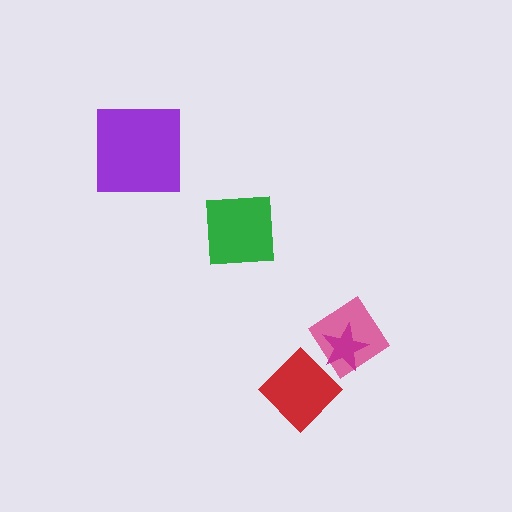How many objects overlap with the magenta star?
1 object overlaps with the magenta star.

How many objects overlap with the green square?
0 objects overlap with the green square.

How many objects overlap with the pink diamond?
2 objects overlap with the pink diamond.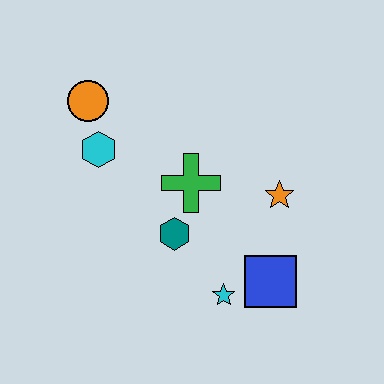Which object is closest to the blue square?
The cyan star is closest to the blue square.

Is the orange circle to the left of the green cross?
Yes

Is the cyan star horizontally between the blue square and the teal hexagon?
Yes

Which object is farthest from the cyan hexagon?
The blue square is farthest from the cyan hexagon.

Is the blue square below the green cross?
Yes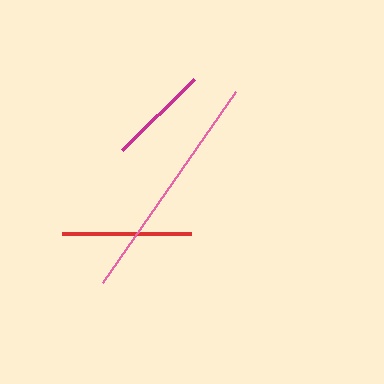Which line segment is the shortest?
The magenta line is the shortest at approximately 101 pixels.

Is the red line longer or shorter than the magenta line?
The red line is longer than the magenta line.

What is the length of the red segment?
The red segment is approximately 130 pixels long.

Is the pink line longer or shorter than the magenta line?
The pink line is longer than the magenta line.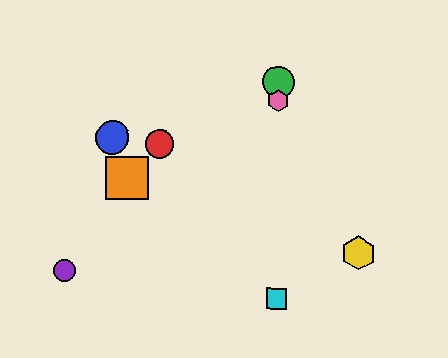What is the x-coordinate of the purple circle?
The purple circle is at x≈64.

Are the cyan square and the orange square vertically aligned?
No, the cyan square is at x≈276 and the orange square is at x≈127.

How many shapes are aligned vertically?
3 shapes (the green circle, the cyan square, the pink hexagon) are aligned vertically.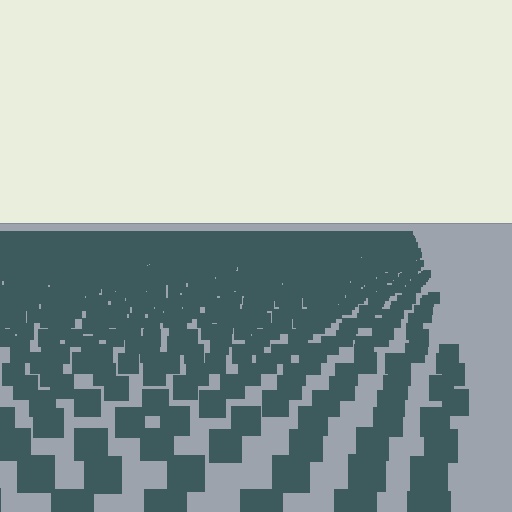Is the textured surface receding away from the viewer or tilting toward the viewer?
The surface is receding away from the viewer. Texture elements get smaller and denser toward the top.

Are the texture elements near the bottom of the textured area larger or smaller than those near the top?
Larger. Near the bottom, elements are closer to the viewer and appear at a bigger on-screen size.